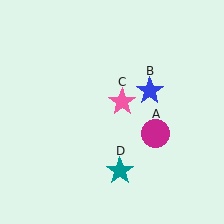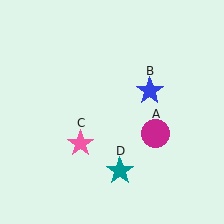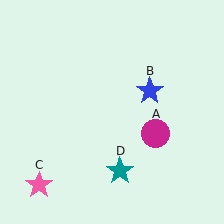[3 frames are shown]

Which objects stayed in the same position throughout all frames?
Magenta circle (object A) and blue star (object B) and teal star (object D) remained stationary.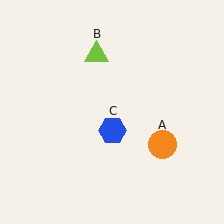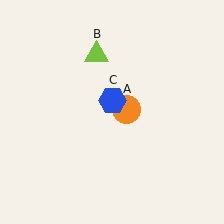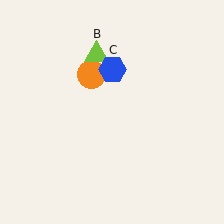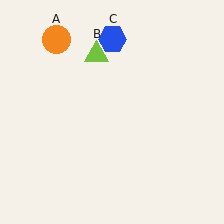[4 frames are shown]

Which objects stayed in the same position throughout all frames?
Lime triangle (object B) remained stationary.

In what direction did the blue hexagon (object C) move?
The blue hexagon (object C) moved up.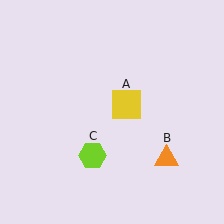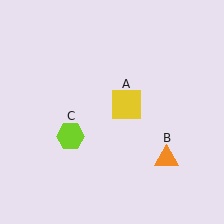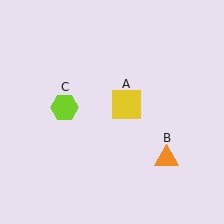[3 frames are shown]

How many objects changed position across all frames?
1 object changed position: lime hexagon (object C).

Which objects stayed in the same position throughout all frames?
Yellow square (object A) and orange triangle (object B) remained stationary.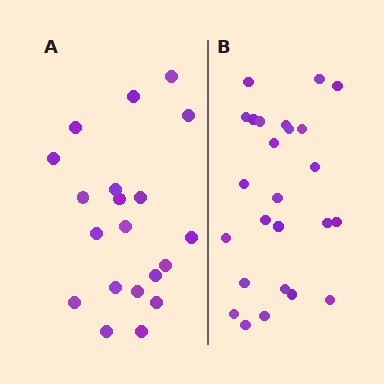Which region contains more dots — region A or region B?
Region B (the right region) has more dots.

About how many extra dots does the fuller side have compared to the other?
Region B has about 5 more dots than region A.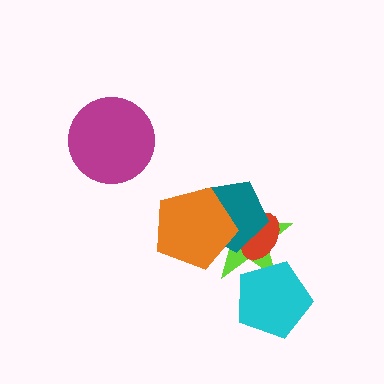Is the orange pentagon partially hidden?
No, no other shape covers it.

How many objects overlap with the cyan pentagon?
1 object overlaps with the cyan pentagon.